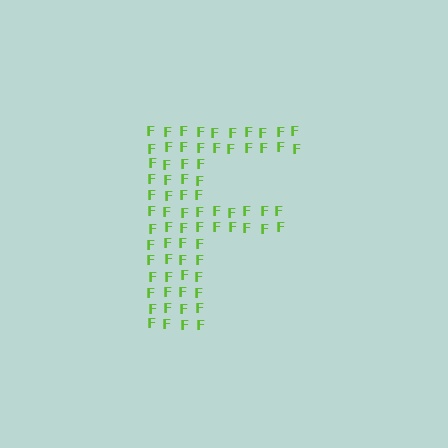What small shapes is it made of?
It is made of small letter F's.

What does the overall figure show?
The overall figure shows the letter F.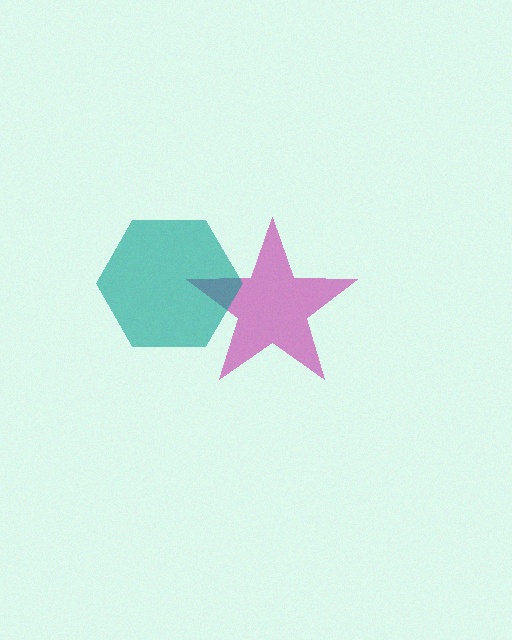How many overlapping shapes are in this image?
There are 2 overlapping shapes in the image.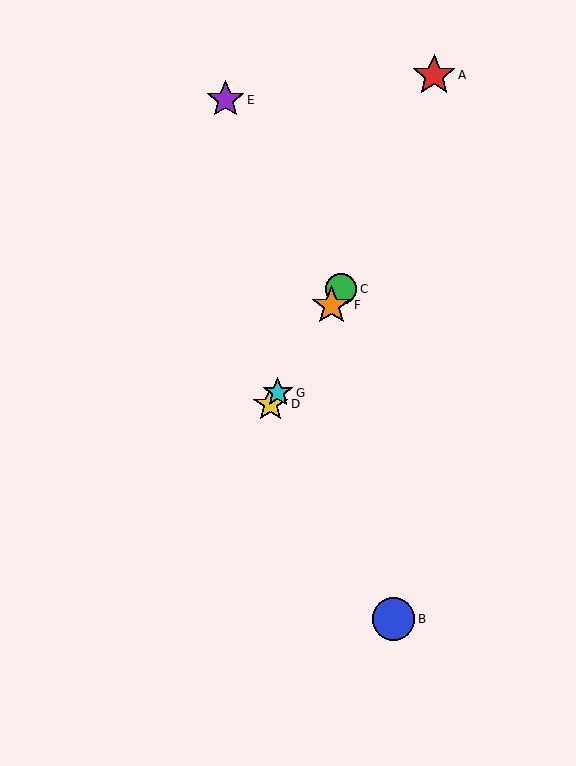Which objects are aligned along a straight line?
Objects C, D, F, G are aligned along a straight line.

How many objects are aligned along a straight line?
4 objects (C, D, F, G) are aligned along a straight line.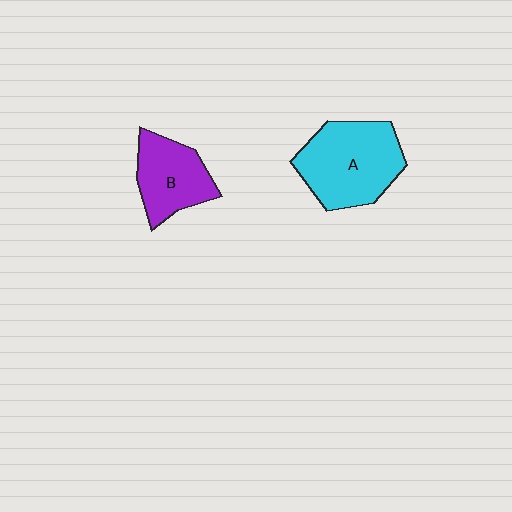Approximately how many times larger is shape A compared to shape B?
Approximately 1.5 times.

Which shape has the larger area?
Shape A (cyan).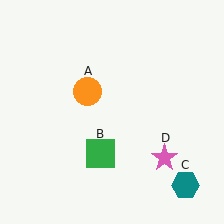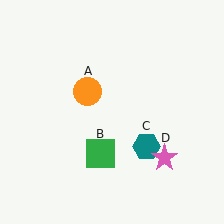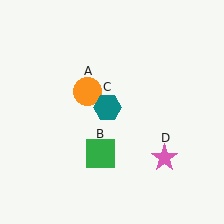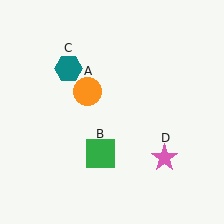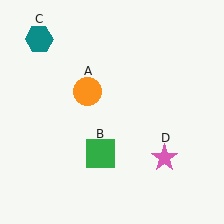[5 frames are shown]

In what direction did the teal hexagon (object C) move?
The teal hexagon (object C) moved up and to the left.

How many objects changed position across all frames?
1 object changed position: teal hexagon (object C).